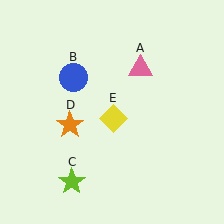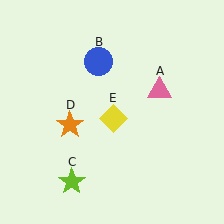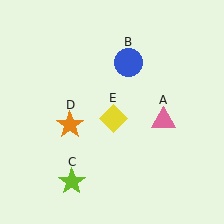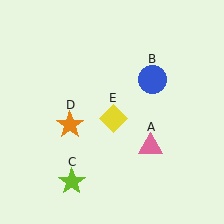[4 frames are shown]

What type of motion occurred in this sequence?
The pink triangle (object A), blue circle (object B) rotated clockwise around the center of the scene.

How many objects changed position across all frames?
2 objects changed position: pink triangle (object A), blue circle (object B).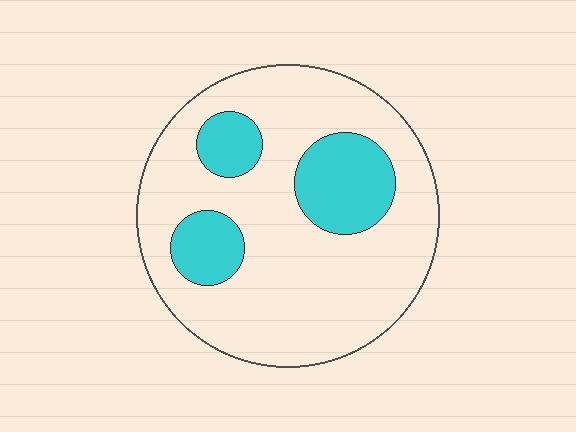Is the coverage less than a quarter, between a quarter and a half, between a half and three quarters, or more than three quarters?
Less than a quarter.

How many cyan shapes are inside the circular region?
3.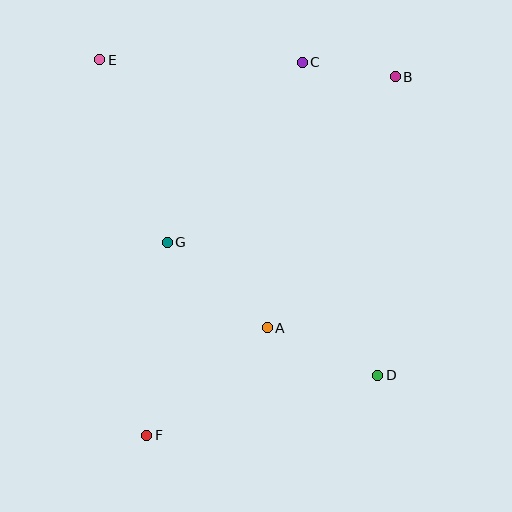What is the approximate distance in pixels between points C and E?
The distance between C and E is approximately 203 pixels.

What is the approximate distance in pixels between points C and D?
The distance between C and D is approximately 322 pixels.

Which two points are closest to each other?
Points B and C are closest to each other.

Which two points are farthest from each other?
Points B and F are farthest from each other.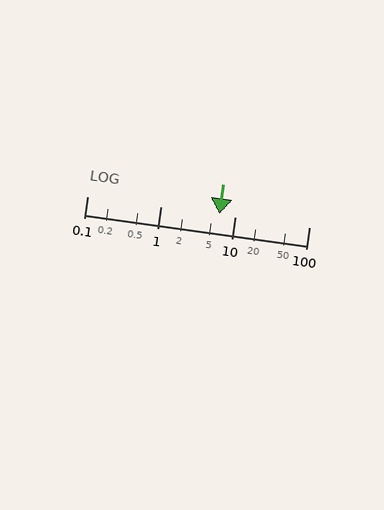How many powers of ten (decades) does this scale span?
The scale spans 3 decades, from 0.1 to 100.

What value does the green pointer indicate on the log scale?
The pointer indicates approximately 6.2.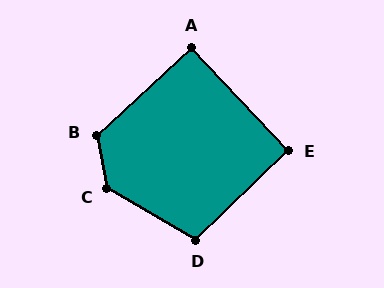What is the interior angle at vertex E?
Approximately 91 degrees (approximately right).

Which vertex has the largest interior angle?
C, at approximately 131 degrees.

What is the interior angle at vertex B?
Approximately 122 degrees (obtuse).